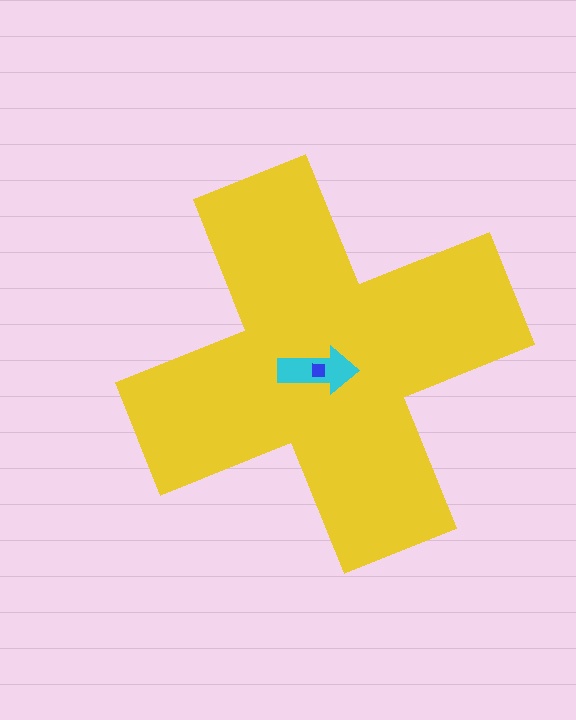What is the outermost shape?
The yellow cross.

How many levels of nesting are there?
3.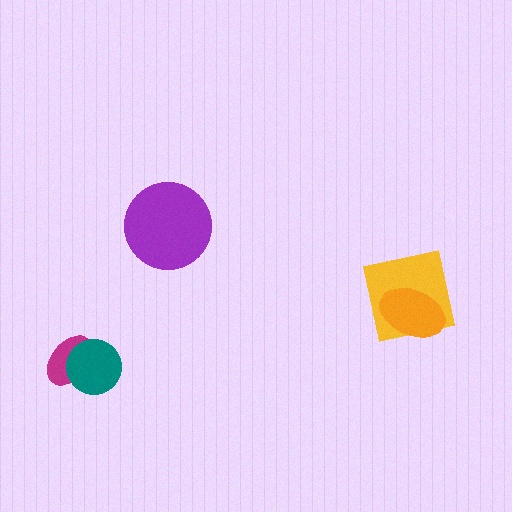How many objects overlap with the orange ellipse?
1 object overlaps with the orange ellipse.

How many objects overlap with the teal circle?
1 object overlaps with the teal circle.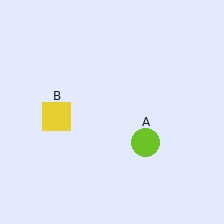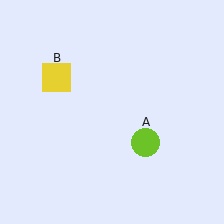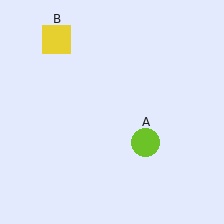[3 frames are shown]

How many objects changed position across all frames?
1 object changed position: yellow square (object B).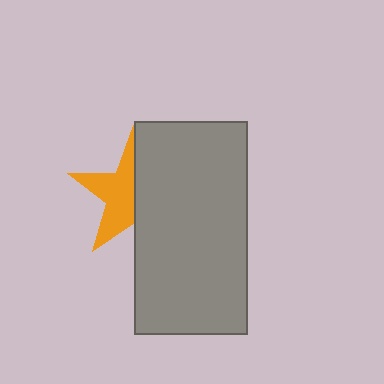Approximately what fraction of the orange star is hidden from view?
Roughly 50% of the orange star is hidden behind the gray rectangle.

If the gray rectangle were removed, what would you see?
You would see the complete orange star.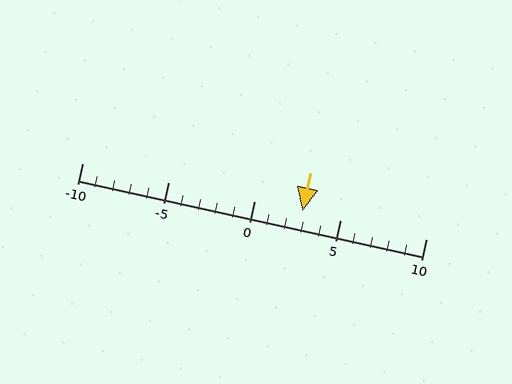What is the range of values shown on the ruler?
The ruler shows values from -10 to 10.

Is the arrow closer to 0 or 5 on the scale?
The arrow is closer to 5.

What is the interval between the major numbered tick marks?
The major tick marks are spaced 5 units apart.